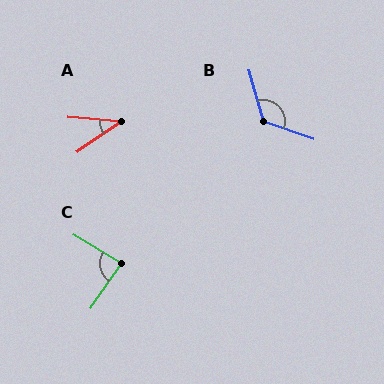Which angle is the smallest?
A, at approximately 39 degrees.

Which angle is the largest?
B, at approximately 126 degrees.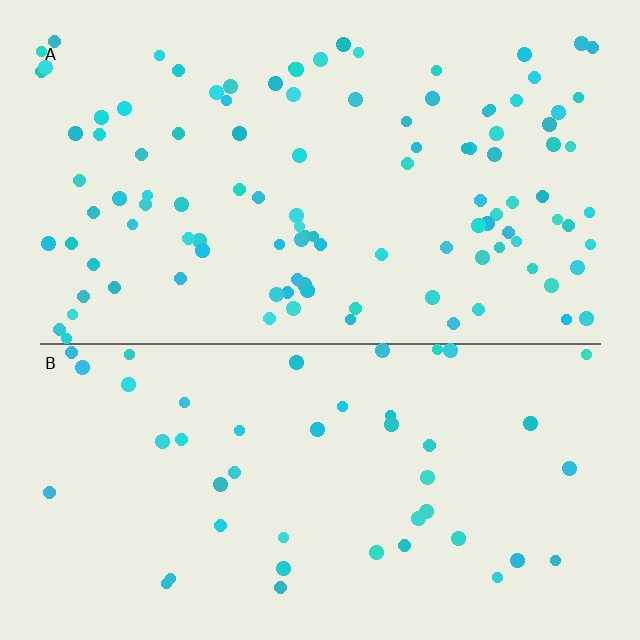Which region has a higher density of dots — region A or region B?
A (the top).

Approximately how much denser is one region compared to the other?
Approximately 2.4× — region A over region B.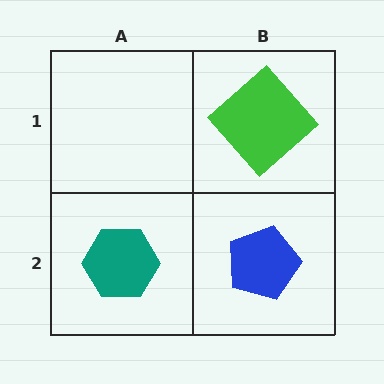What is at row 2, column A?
A teal hexagon.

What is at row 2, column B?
A blue pentagon.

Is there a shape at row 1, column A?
No, that cell is empty.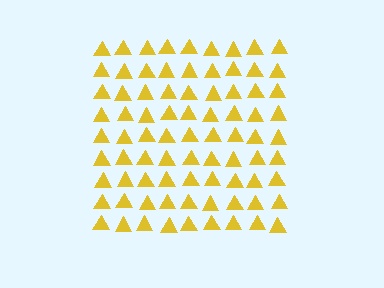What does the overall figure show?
The overall figure shows a square.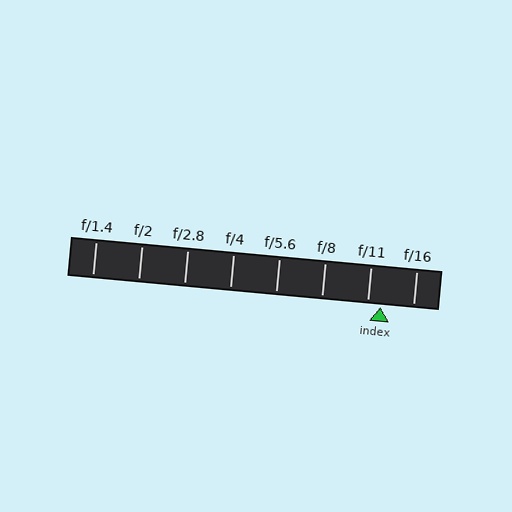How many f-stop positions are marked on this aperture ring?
There are 8 f-stop positions marked.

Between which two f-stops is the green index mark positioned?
The index mark is between f/11 and f/16.